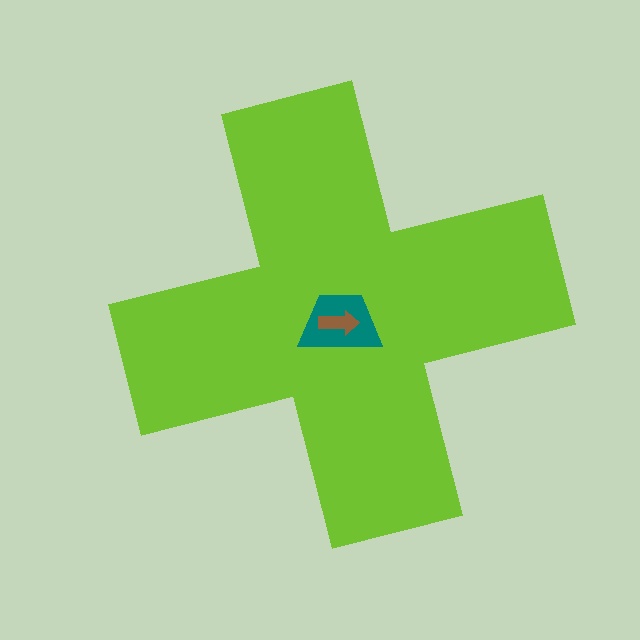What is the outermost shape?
The lime cross.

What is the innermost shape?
The brown arrow.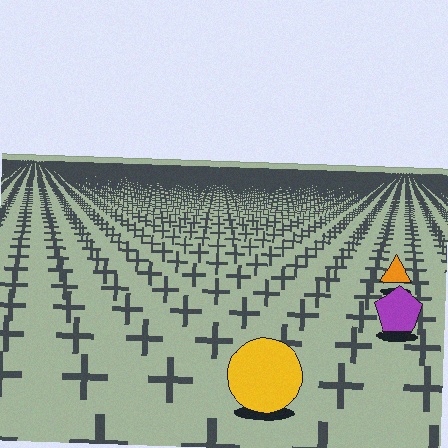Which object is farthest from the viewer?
The orange triangle is farthest from the viewer. It appears smaller and the ground texture around it is denser.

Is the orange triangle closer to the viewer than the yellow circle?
No. The yellow circle is closer — you can tell from the texture gradient: the ground texture is coarser near it.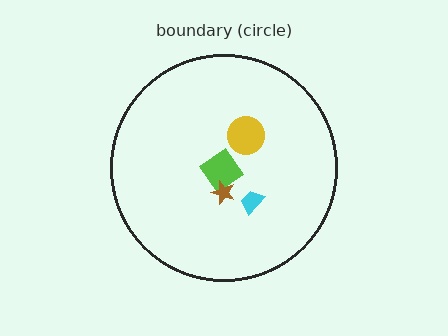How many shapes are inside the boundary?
4 inside, 0 outside.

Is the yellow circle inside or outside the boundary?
Inside.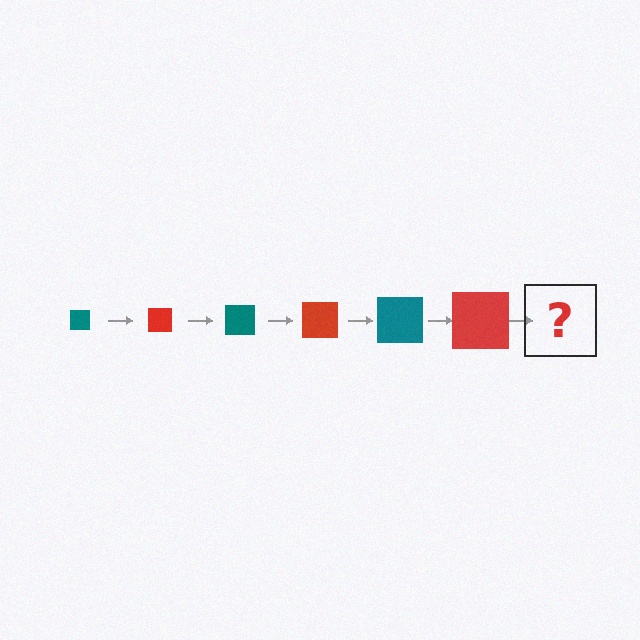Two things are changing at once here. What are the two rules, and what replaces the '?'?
The two rules are that the square grows larger each step and the color cycles through teal and red. The '?' should be a teal square, larger than the previous one.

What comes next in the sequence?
The next element should be a teal square, larger than the previous one.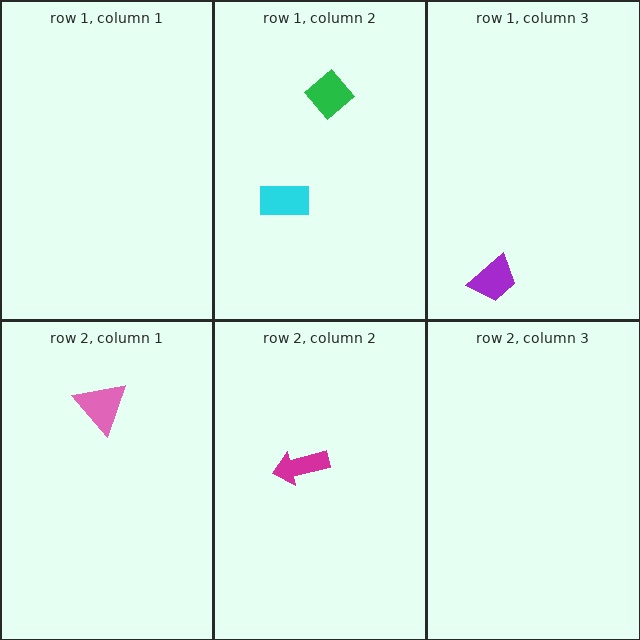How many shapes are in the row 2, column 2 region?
1.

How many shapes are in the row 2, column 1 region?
1.